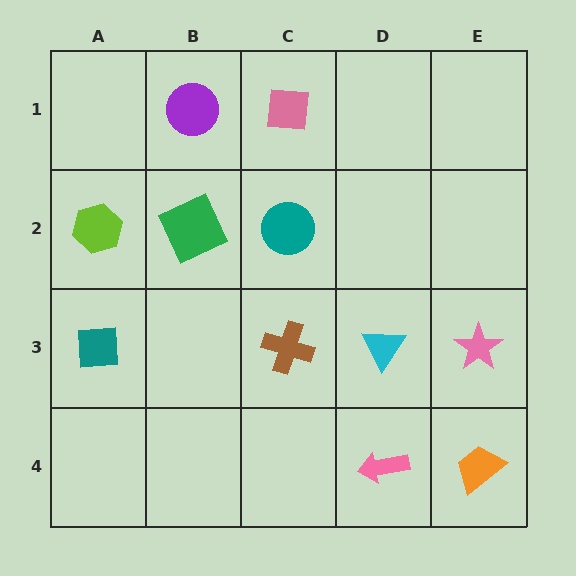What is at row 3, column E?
A pink star.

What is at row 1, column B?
A purple circle.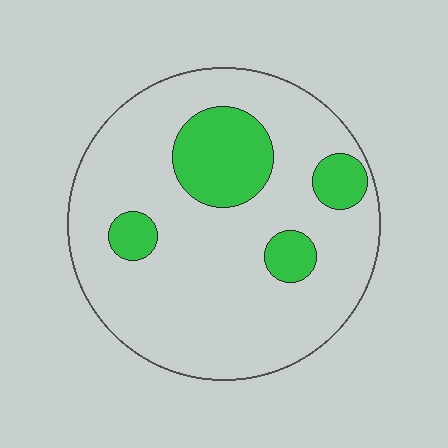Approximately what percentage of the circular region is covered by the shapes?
Approximately 20%.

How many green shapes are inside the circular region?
4.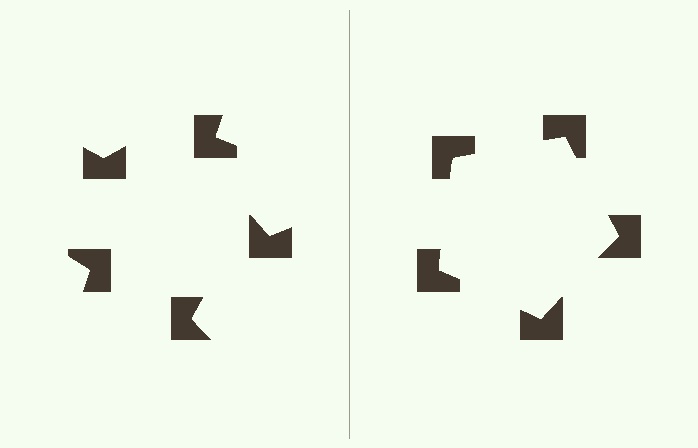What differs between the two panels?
The notched squares are positioned identically on both sides; only the wedge orientations differ. On the right they align to a pentagon; on the left they are misaligned.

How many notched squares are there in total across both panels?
10 — 5 on each side.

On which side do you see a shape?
An illusory pentagon appears on the right side. On the left side the wedge cuts are rotated, so no coherent shape forms.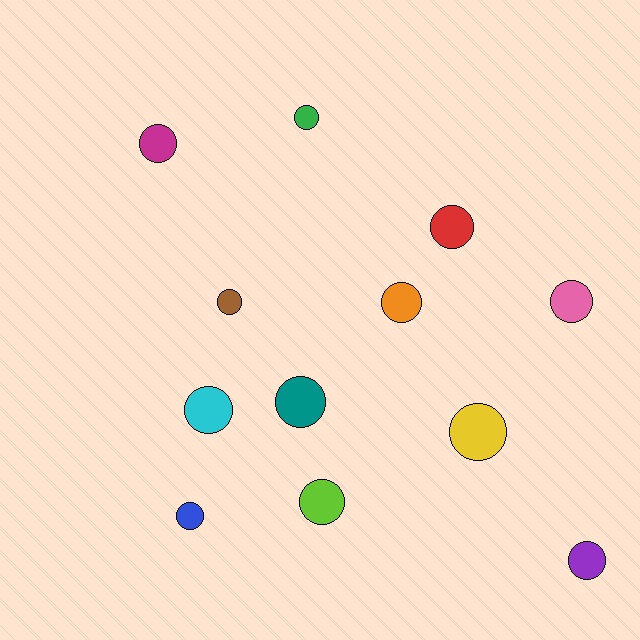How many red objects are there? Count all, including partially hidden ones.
There is 1 red object.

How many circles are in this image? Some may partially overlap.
There are 12 circles.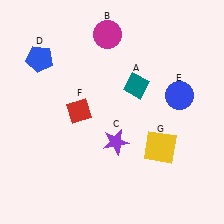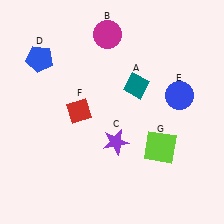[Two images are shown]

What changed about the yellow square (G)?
In Image 1, G is yellow. In Image 2, it changed to lime.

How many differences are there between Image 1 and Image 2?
There is 1 difference between the two images.